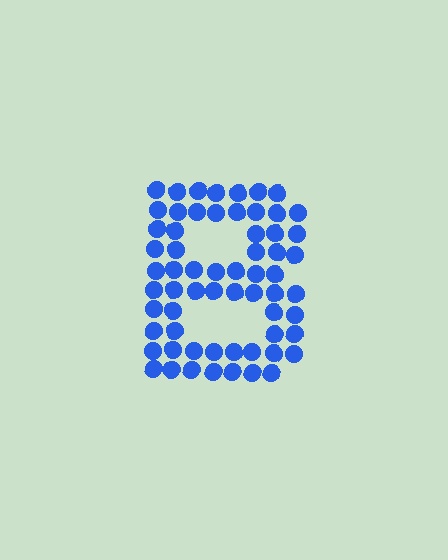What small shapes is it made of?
It is made of small circles.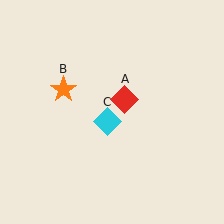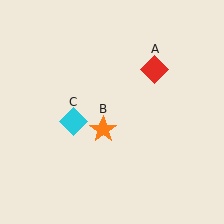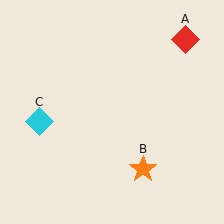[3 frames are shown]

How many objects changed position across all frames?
3 objects changed position: red diamond (object A), orange star (object B), cyan diamond (object C).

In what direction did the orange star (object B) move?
The orange star (object B) moved down and to the right.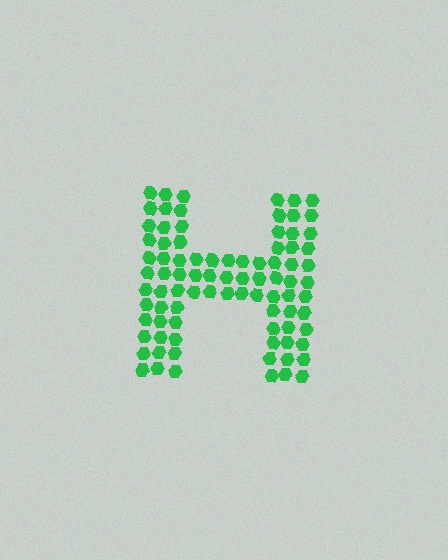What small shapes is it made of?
It is made of small hexagons.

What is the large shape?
The large shape is the letter H.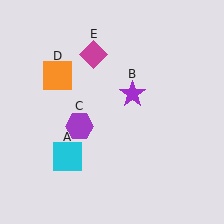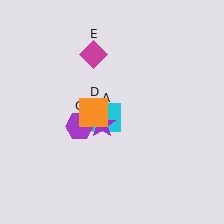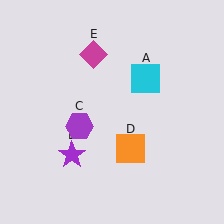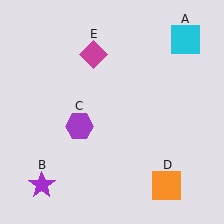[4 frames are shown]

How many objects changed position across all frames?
3 objects changed position: cyan square (object A), purple star (object B), orange square (object D).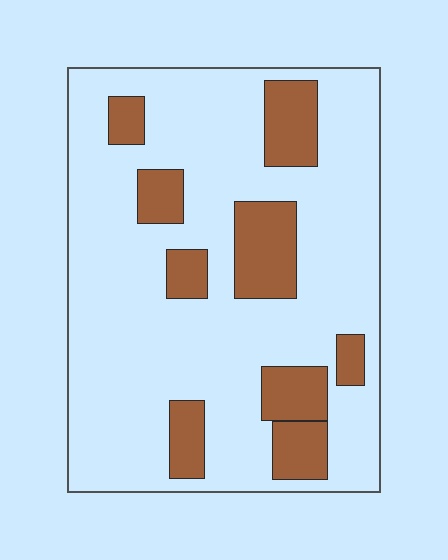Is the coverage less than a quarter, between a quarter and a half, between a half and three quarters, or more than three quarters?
Less than a quarter.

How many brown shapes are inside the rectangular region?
9.